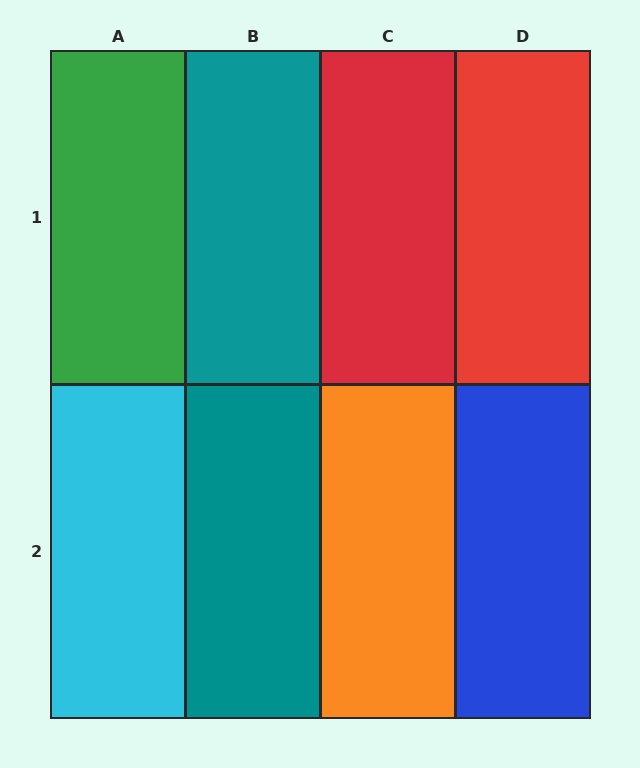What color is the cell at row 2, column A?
Cyan.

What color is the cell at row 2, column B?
Teal.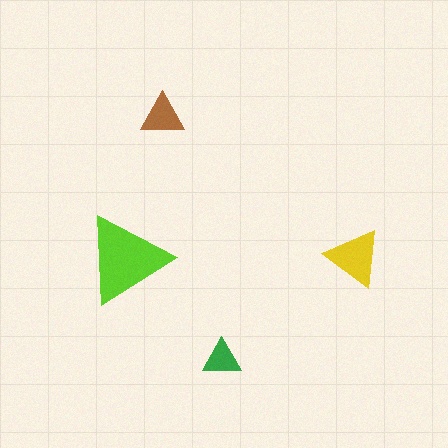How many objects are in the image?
There are 4 objects in the image.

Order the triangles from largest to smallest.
the lime one, the yellow one, the brown one, the green one.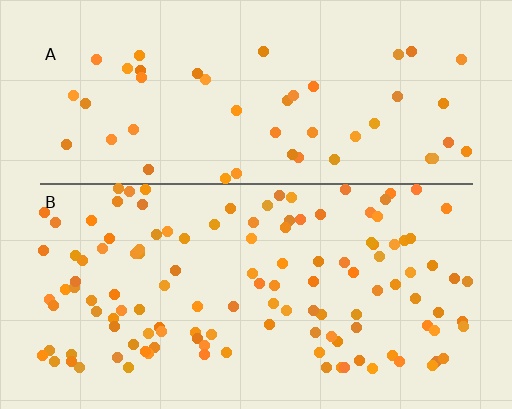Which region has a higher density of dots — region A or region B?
B (the bottom).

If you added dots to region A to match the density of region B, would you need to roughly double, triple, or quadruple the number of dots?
Approximately triple.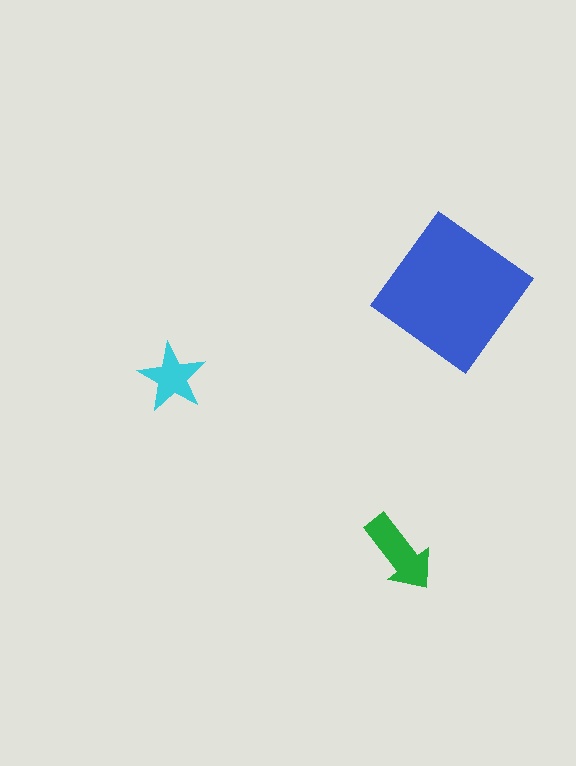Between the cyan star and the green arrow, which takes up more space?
The green arrow.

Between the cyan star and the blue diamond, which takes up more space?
The blue diamond.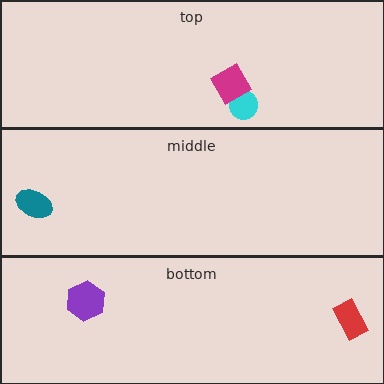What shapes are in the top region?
The cyan circle, the magenta diamond.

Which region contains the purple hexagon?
The bottom region.